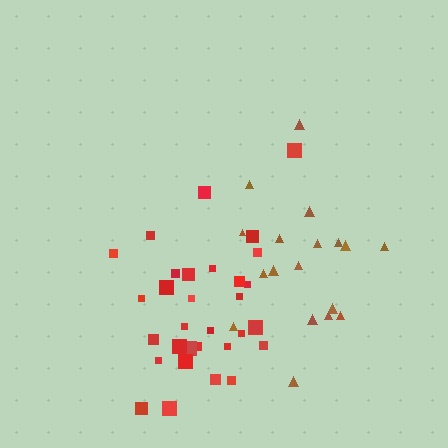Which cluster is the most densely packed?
Red.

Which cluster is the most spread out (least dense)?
Brown.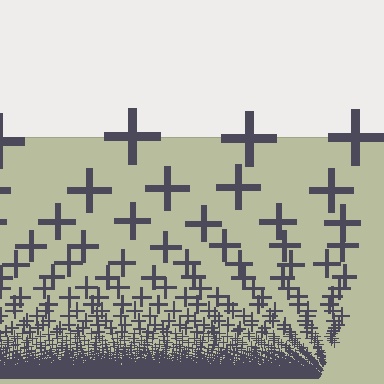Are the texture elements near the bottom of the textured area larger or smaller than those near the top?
Smaller. The gradient is inverted — elements near the bottom are smaller and denser.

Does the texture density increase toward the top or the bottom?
Density increases toward the bottom.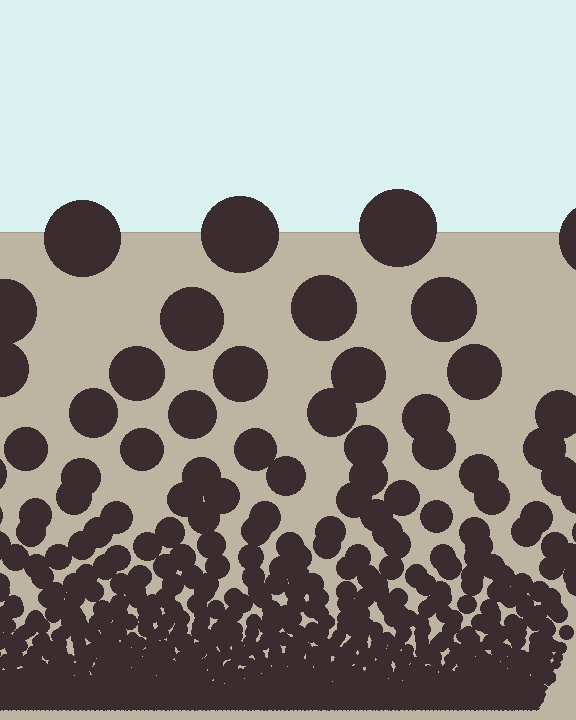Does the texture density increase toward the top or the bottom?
Density increases toward the bottom.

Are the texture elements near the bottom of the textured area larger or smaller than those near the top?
Smaller. The gradient is inverted — elements near the bottom are smaller and denser.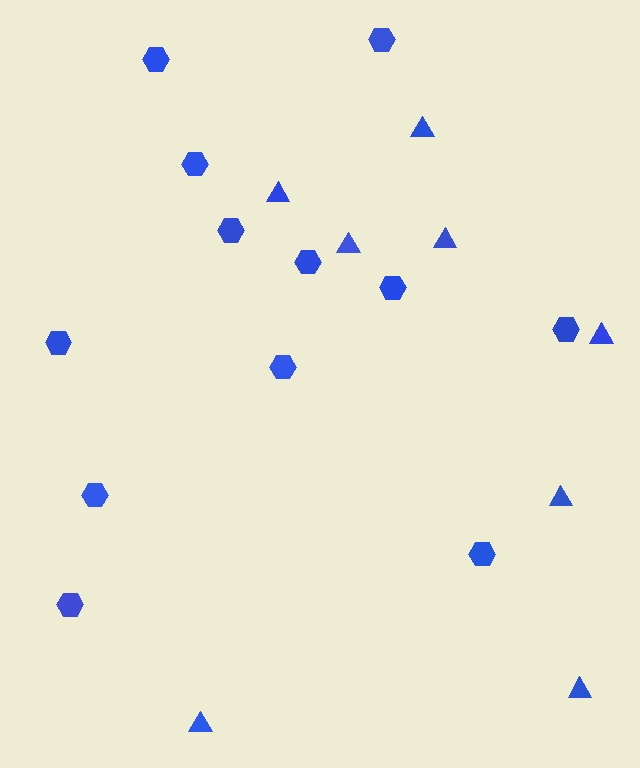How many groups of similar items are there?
There are 2 groups: one group of triangles (8) and one group of hexagons (12).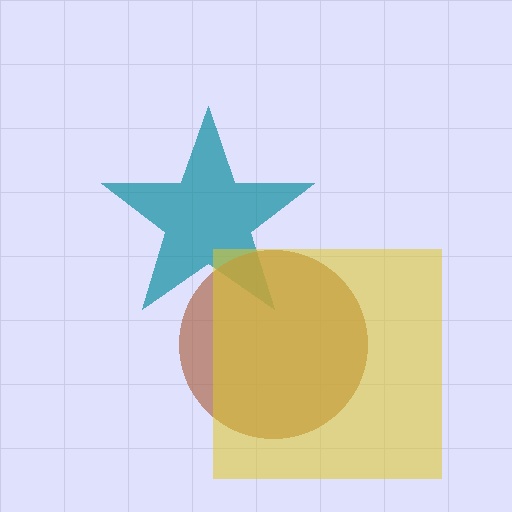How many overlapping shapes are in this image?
There are 3 overlapping shapes in the image.